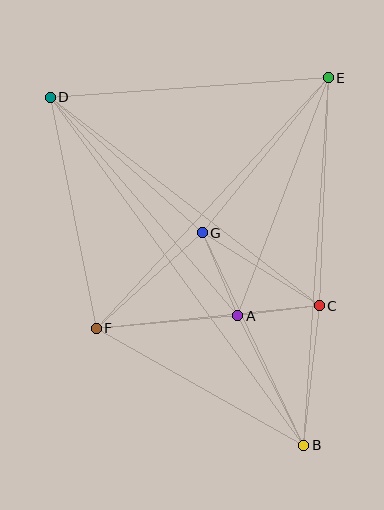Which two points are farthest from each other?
Points B and D are farthest from each other.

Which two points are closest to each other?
Points A and C are closest to each other.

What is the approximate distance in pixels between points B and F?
The distance between B and F is approximately 238 pixels.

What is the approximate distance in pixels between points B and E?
The distance between B and E is approximately 368 pixels.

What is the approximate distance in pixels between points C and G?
The distance between C and G is approximately 138 pixels.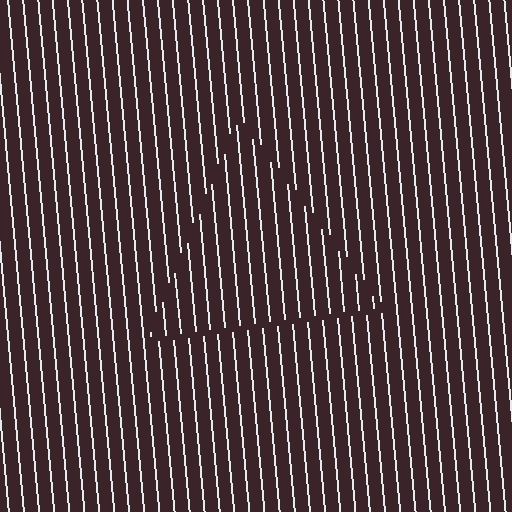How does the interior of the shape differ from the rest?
The interior of the shape contains the same grating, shifted by half a period — the contour is defined by the phase discontinuity where line-ends from the inner and outer gratings abut.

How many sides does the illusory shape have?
3 sides — the line-ends trace a triangle.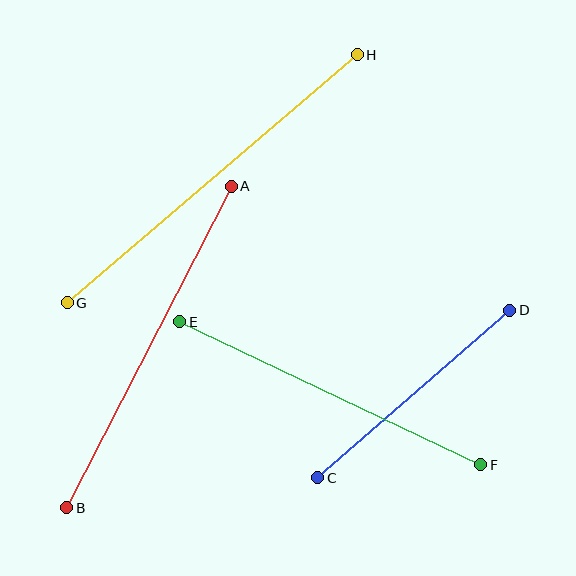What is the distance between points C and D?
The distance is approximately 255 pixels.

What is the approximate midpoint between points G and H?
The midpoint is at approximately (212, 179) pixels.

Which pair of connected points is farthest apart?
Points G and H are farthest apart.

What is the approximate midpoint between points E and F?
The midpoint is at approximately (330, 393) pixels.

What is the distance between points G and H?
The distance is approximately 381 pixels.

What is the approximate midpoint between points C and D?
The midpoint is at approximately (414, 394) pixels.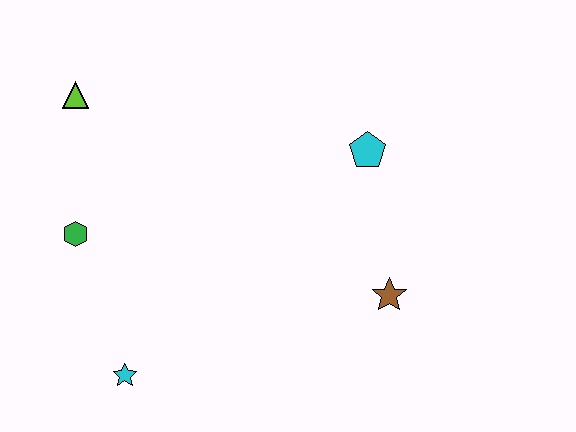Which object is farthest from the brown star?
The lime triangle is farthest from the brown star.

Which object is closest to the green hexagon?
The lime triangle is closest to the green hexagon.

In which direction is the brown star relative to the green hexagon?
The brown star is to the right of the green hexagon.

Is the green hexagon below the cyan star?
No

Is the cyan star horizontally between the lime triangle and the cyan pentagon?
Yes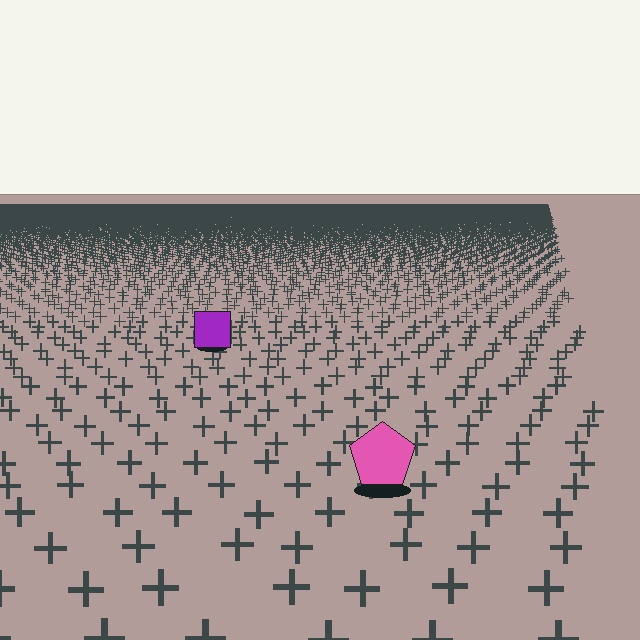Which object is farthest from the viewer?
The purple square is farthest from the viewer. It appears smaller and the ground texture around it is denser.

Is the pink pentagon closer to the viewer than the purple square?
Yes. The pink pentagon is closer — you can tell from the texture gradient: the ground texture is coarser near it.